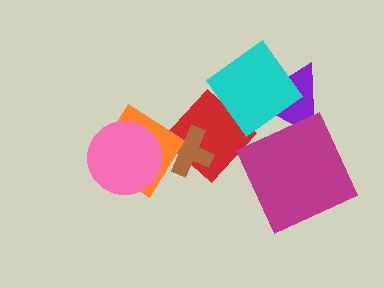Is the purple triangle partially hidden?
Yes, it is partially covered by another shape.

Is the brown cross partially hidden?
Yes, it is partially covered by another shape.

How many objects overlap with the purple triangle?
2 objects overlap with the purple triangle.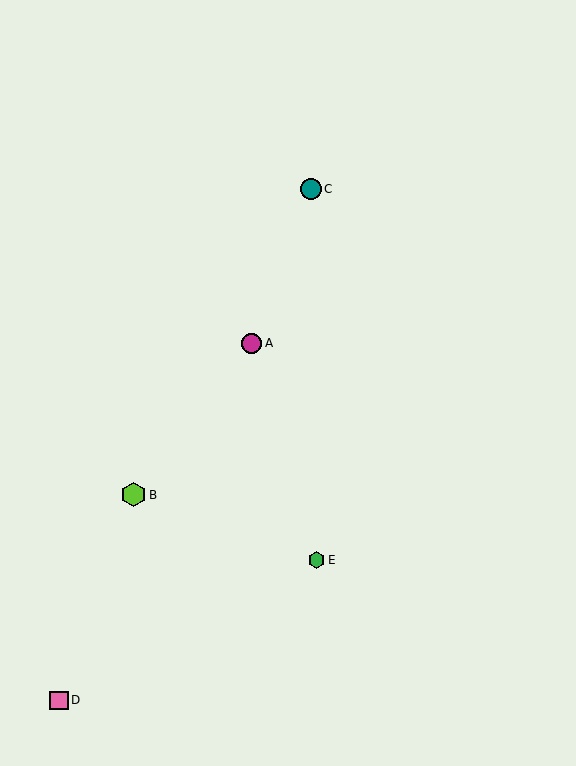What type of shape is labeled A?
Shape A is a magenta circle.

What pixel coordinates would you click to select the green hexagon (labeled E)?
Click at (317, 560) to select the green hexagon E.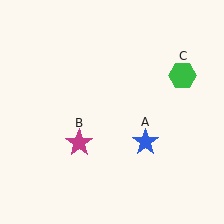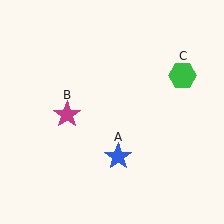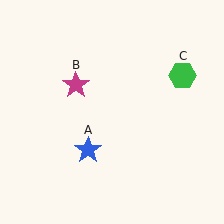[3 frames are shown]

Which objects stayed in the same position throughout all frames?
Green hexagon (object C) remained stationary.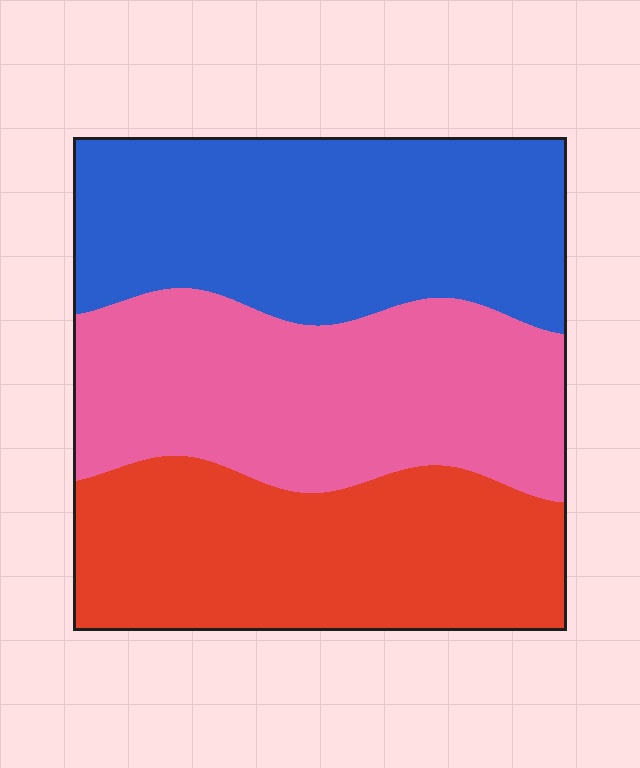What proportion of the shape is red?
Red takes up about one third (1/3) of the shape.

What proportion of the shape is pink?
Pink takes up between a quarter and a half of the shape.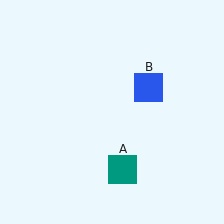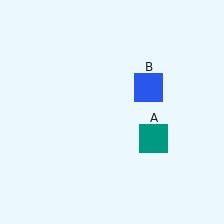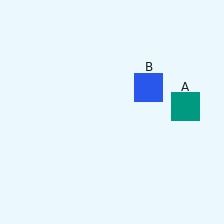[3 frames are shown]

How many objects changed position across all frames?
1 object changed position: teal square (object A).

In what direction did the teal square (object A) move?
The teal square (object A) moved up and to the right.